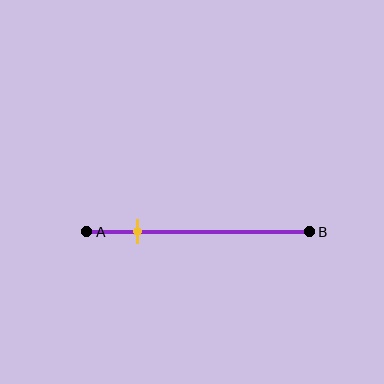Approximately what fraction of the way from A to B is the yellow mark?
The yellow mark is approximately 25% of the way from A to B.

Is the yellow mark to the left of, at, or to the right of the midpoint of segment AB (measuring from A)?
The yellow mark is to the left of the midpoint of segment AB.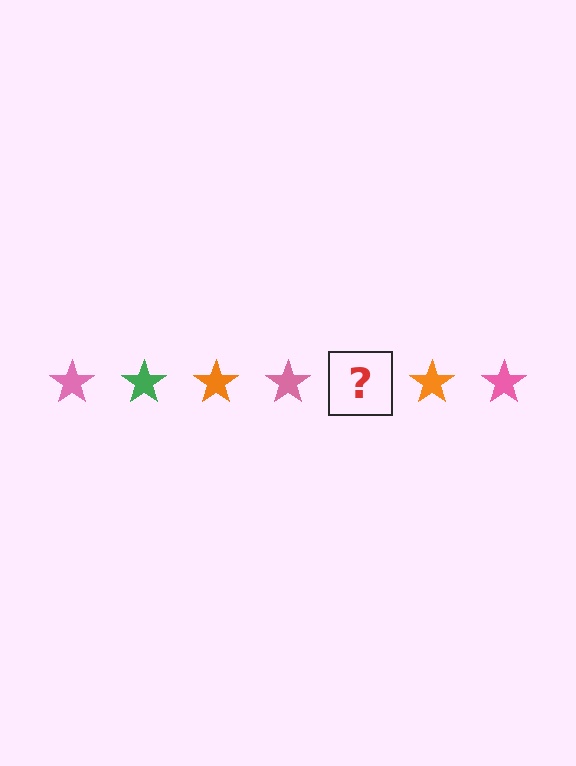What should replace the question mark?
The question mark should be replaced with a green star.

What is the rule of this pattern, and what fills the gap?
The rule is that the pattern cycles through pink, green, orange stars. The gap should be filled with a green star.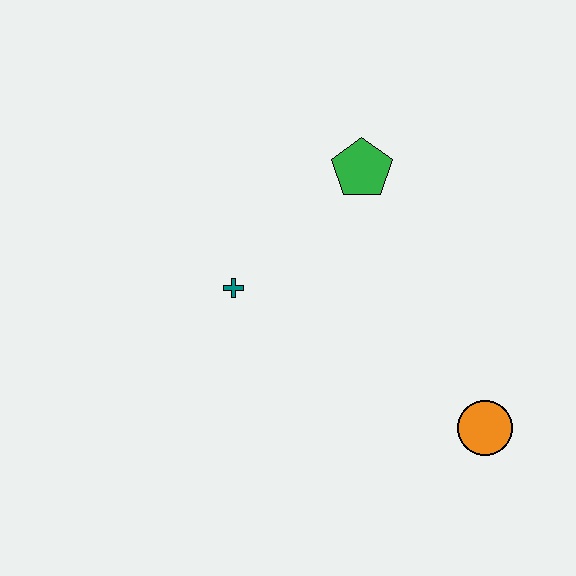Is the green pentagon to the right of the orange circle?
No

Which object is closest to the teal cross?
The green pentagon is closest to the teal cross.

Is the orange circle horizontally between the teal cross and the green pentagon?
No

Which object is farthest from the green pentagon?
The orange circle is farthest from the green pentagon.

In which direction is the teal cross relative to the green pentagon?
The teal cross is to the left of the green pentagon.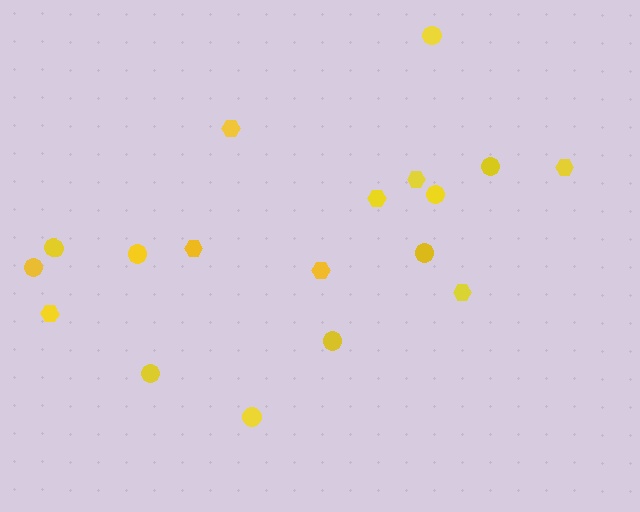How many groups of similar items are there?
There are 2 groups: one group of circles (10) and one group of hexagons (8).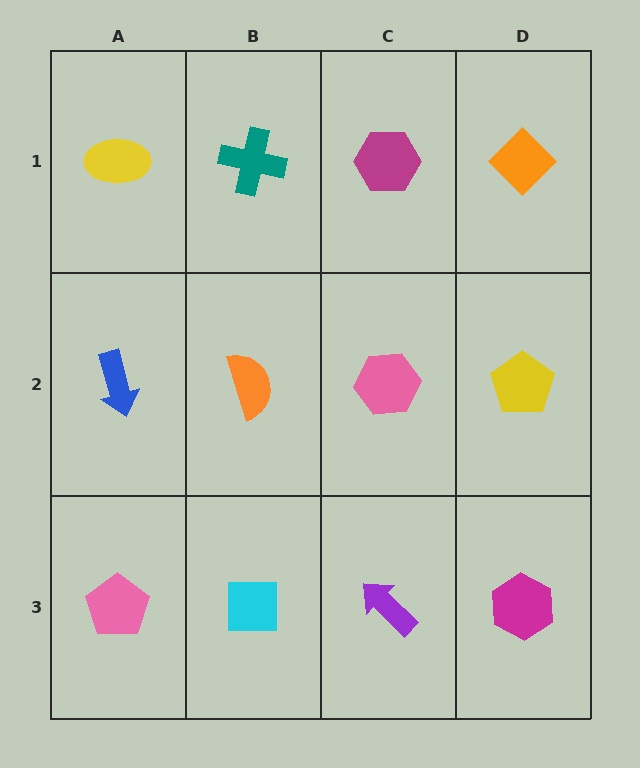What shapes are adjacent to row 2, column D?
An orange diamond (row 1, column D), a magenta hexagon (row 3, column D), a pink hexagon (row 2, column C).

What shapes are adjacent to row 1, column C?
A pink hexagon (row 2, column C), a teal cross (row 1, column B), an orange diamond (row 1, column D).